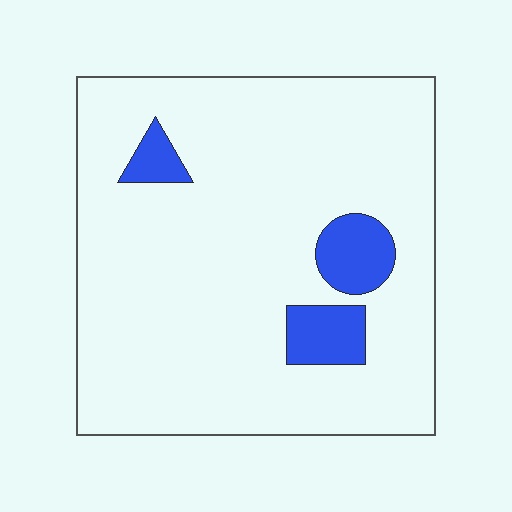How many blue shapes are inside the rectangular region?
3.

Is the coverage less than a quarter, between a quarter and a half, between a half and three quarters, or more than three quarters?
Less than a quarter.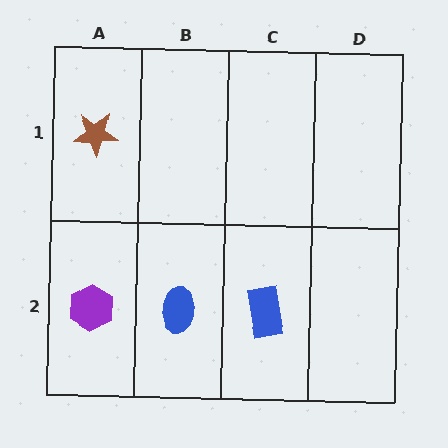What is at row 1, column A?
A brown star.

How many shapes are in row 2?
3 shapes.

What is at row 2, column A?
A purple hexagon.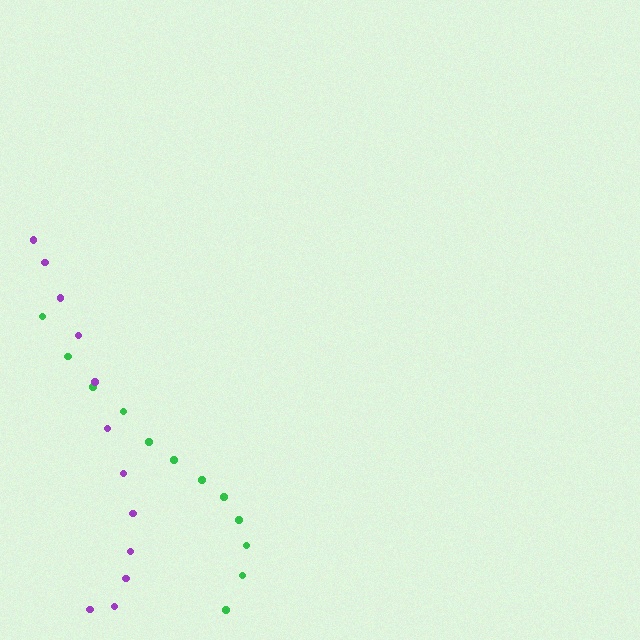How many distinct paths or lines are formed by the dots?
There are 2 distinct paths.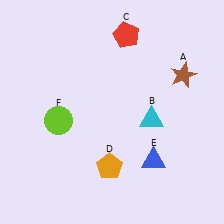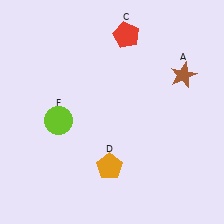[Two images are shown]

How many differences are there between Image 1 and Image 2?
There are 2 differences between the two images.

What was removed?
The cyan triangle (B), the blue triangle (E) were removed in Image 2.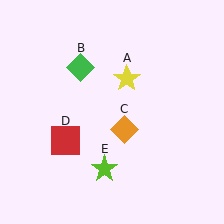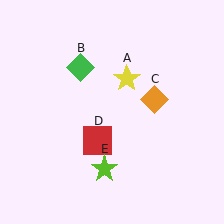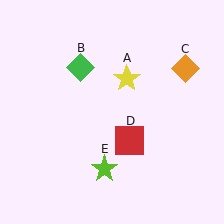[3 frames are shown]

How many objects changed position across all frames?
2 objects changed position: orange diamond (object C), red square (object D).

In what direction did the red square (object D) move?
The red square (object D) moved right.